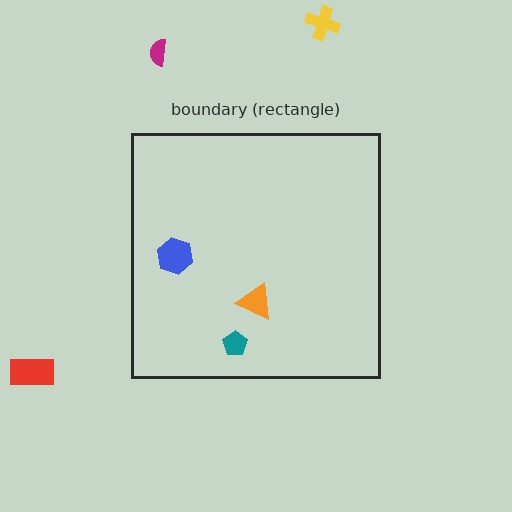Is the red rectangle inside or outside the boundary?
Outside.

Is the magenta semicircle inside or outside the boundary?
Outside.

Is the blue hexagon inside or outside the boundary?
Inside.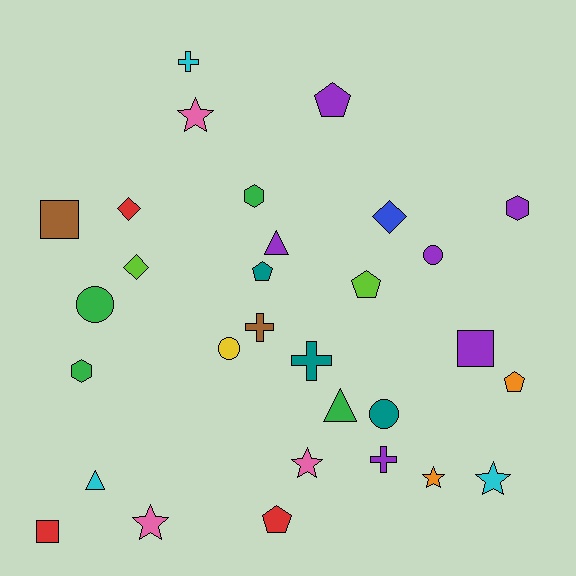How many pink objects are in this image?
There are 3 pink objects.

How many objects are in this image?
There are 30 objects.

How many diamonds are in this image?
There are 3 diamonds.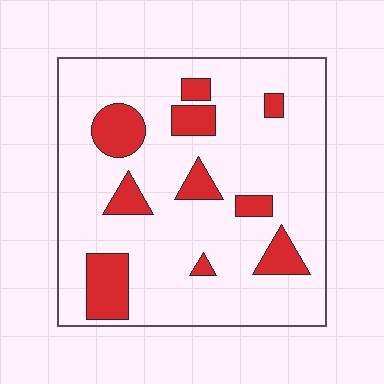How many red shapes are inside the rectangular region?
10.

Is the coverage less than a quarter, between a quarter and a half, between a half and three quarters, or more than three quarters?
Less than a quarter.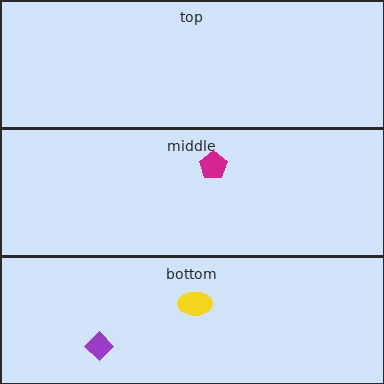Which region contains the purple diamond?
The bottom region.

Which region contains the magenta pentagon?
The middle region.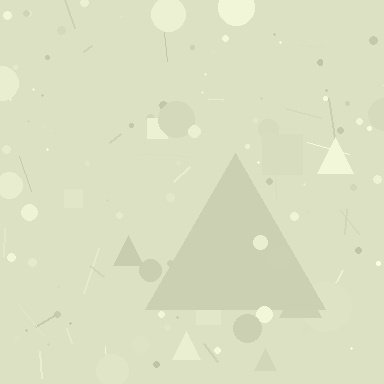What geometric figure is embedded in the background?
A triangle is embedded in the background.